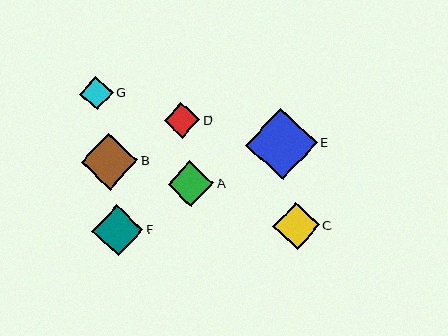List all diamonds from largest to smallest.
From largest to smallest: E, B, F, C, A, D, G.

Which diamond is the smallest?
Diamond G is the smallest with a size of approximately 33 pixels.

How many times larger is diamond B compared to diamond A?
Diamond B is approximately 1.2 times the size of diamond A.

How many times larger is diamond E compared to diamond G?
Diamond E is approximately 2.1 times the size of diamond G.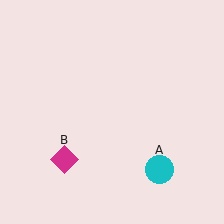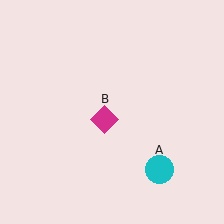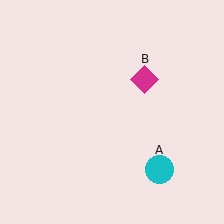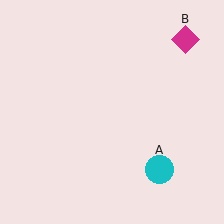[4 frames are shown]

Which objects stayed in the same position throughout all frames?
Cyan circle (object A) remained stationary.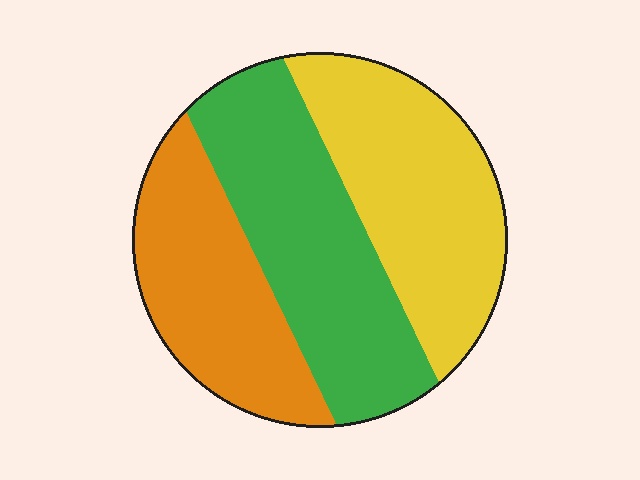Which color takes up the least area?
Orange, at roughly 30%.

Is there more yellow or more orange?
Yellow.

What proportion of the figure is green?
Green covers about 35% of the figure.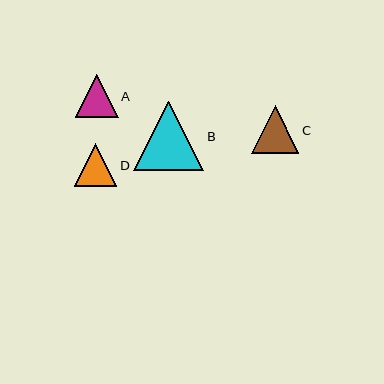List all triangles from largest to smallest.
From largest to smallest: B, C, A, D.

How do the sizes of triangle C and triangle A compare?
Triangle C and triangle A are approximately the same size.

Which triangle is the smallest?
Triangle D is the smallest with a size of approximately 42 pixels.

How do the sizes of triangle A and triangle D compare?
Triangle A and triangle D are approximately the same size.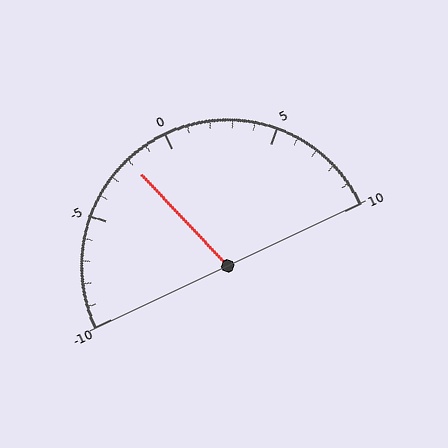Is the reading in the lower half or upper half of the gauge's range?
The reading is in the lower half of the range (-10 to 10).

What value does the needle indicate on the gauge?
The needle indicates approximately -2.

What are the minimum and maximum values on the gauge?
The gauge ranges from -10 to 10.